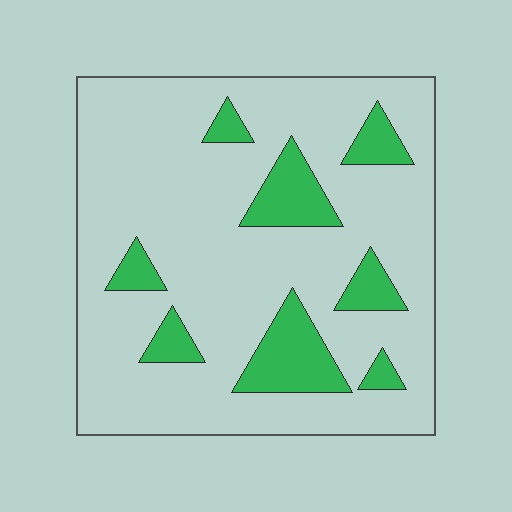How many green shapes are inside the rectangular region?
8.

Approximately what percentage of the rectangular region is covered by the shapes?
Approximately 15%.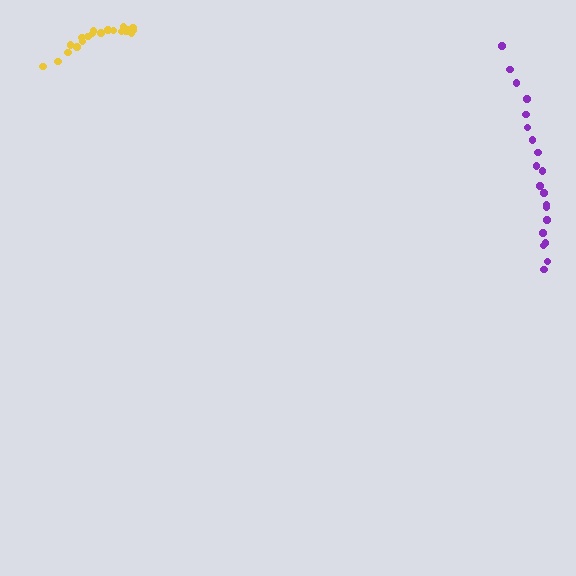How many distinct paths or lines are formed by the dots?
There are 2 distinct paths.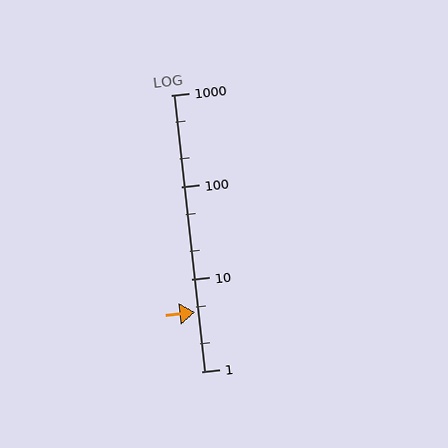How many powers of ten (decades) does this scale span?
The scale spans 3 decades, from 1 to 1000.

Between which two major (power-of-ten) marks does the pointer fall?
The pointer is between 1 and 10.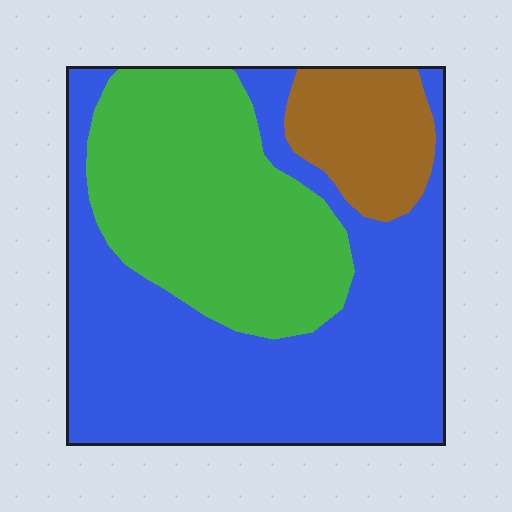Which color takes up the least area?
Brown, at roughly 15%.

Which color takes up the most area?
Blue, at roughly 55%.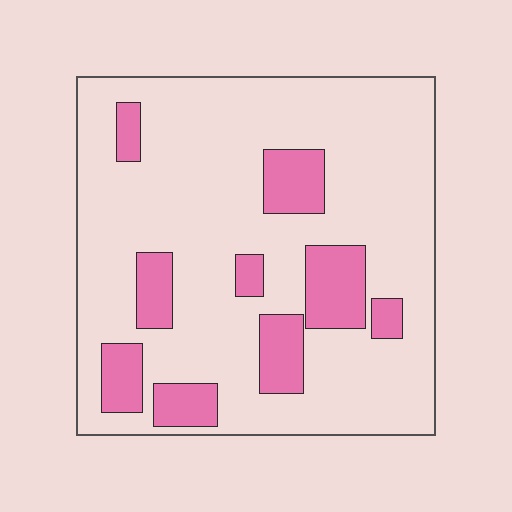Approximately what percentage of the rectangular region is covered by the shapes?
Approximately 20%.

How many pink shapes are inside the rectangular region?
9.